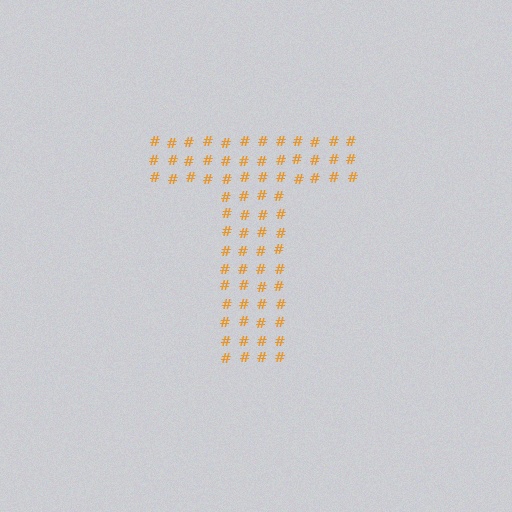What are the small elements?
The small elements are hash symbols.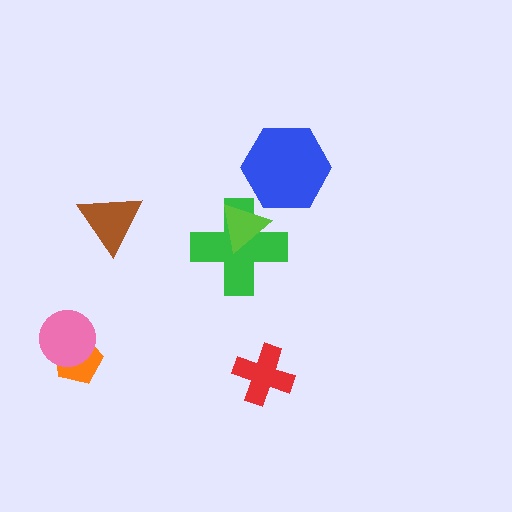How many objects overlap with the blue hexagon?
0 objects overlap with the blue hexagon.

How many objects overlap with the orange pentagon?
1 object overlaps with the orange pentagon.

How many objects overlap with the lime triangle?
1 object overlaps with the lime triangle.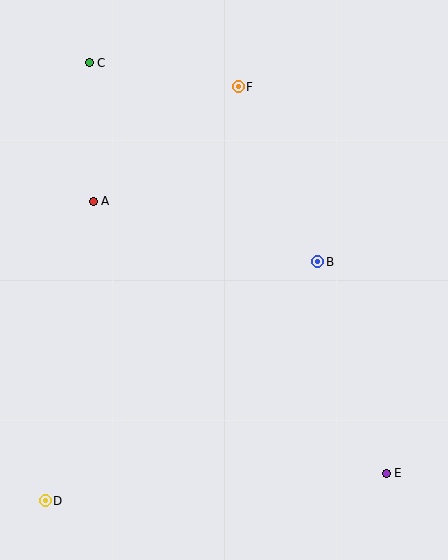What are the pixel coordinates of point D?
Point D is at (45, 501).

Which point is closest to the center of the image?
Point B at (318, 262) is closest to the center.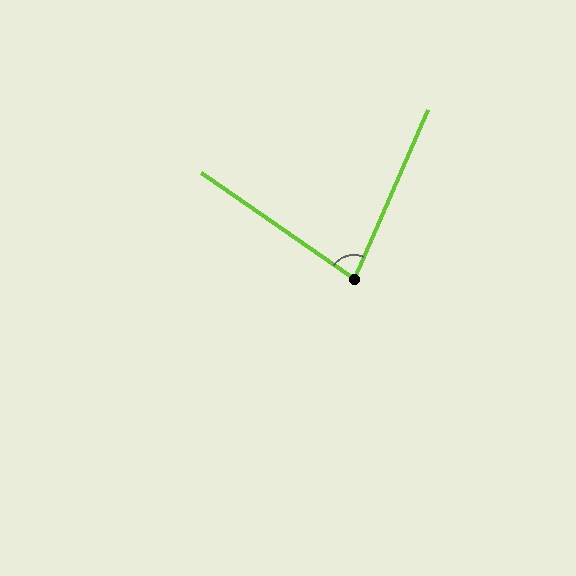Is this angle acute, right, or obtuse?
It is acute.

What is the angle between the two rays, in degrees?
Approximately 79 degrees.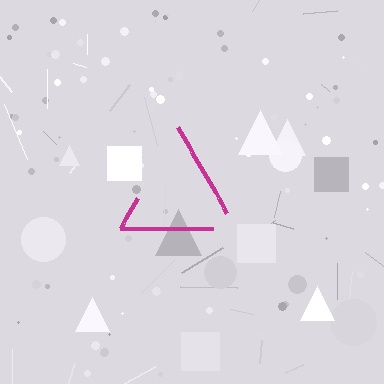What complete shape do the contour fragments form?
The contour fragments form a triangle.